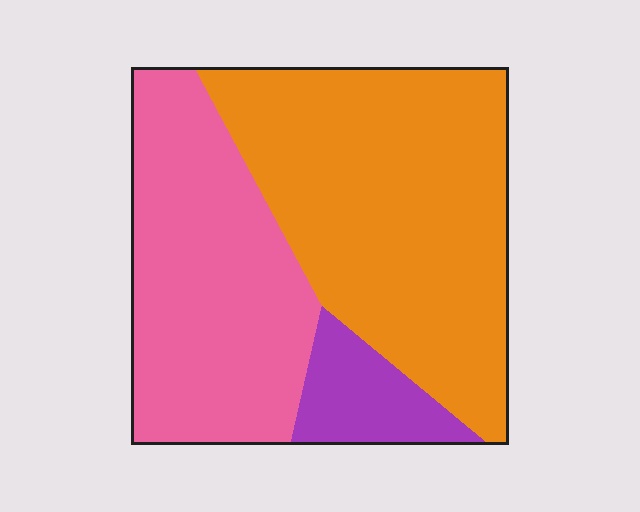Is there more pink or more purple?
Pink.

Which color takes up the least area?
Purple, at roughly 10%.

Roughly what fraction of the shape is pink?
Pink takes up about three eighths (3/8) of the shape.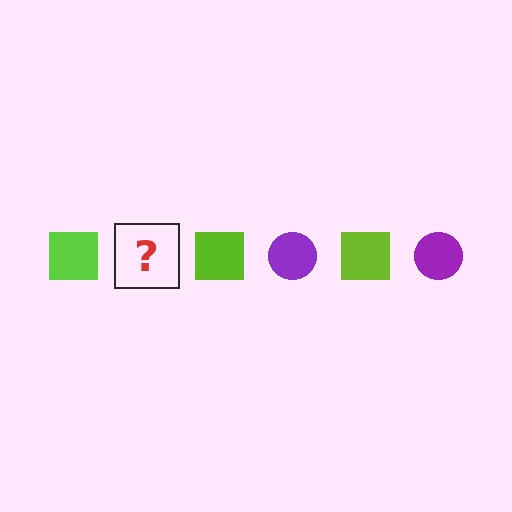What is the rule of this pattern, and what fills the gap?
The rule is that the pattern alternates between lime square and purple circle. The gap should be filled with a purple circle.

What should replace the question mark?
The question mark should be replaced with a purple circle.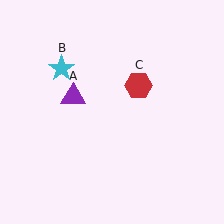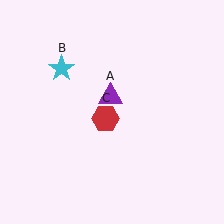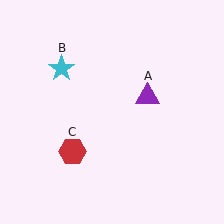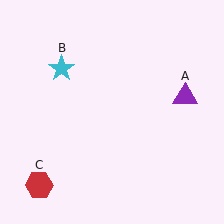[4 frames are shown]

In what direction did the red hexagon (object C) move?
The red hexagon (object C) moved down and to the left.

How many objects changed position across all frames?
2 objects changed position: purple triangle (object A), red hexagon (object C).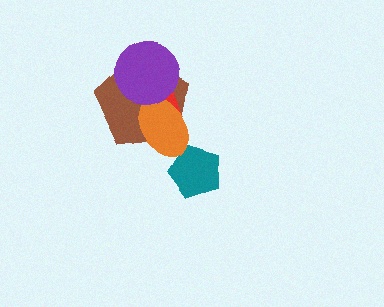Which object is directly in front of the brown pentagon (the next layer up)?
The red rectangle is directly in front of the brown pentagon.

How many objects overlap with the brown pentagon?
3 objects overlap with the brown pentagon.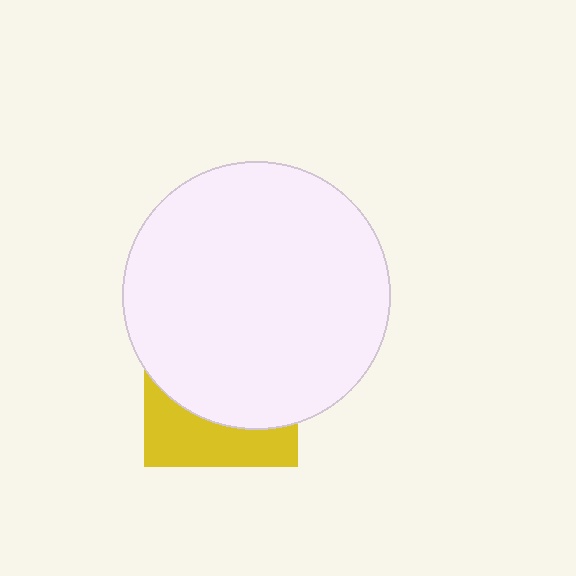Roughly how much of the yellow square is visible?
A small part of it is visible (roughly 33%).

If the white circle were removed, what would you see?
You would see the complete yellow square.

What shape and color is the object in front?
The object in front is a white circle.